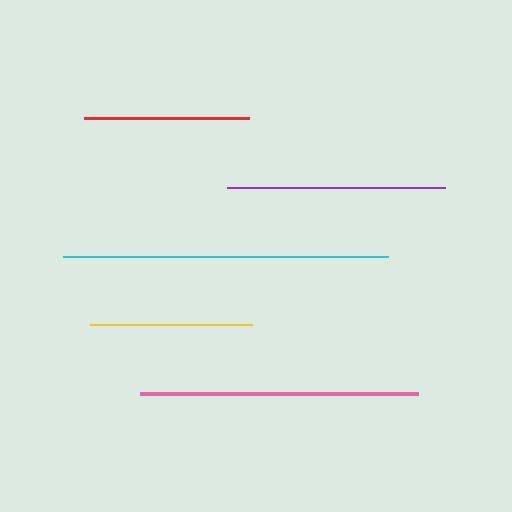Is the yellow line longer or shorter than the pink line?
The pink line is longer than the yellow line.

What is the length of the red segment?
The red segment is approximately 165 pixels long.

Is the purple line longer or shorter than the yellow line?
The purple line is longer than the yellow line.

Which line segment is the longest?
The cyan line is the longest at approximately 326 pixels.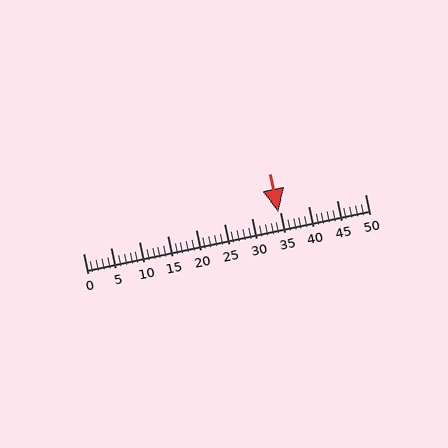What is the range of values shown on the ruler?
The ruler shows values from 0 to 50.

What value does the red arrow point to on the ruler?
The red arrow points to approximately 35.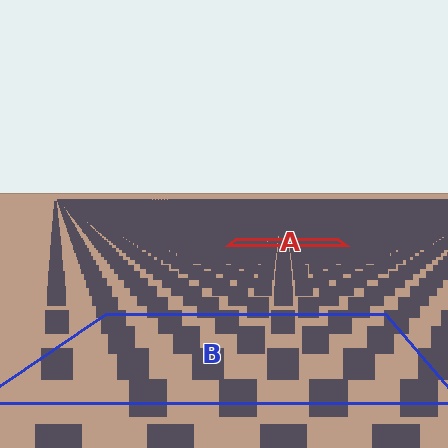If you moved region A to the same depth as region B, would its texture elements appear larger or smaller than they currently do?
They would appear larger. At a closer depth, the same texture elements are projected at a bigger on-screen size.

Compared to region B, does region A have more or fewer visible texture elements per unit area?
Region A has more texture elements per unit area — they are packed more densely because it is farther away.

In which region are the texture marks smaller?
The texture marks are smaller in region A, because it is farther away.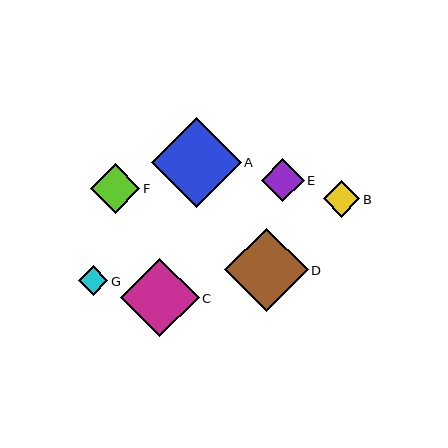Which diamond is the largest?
Diamond A is the largest with a size of approximately 90 pixels.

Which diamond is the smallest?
Diamond G is the smallest with a size of approximately 30 pixels.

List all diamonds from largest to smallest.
From largest to smallest: A, D, C, F, E, B, G.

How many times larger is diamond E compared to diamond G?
Diamond E is approximately 1.5 times the size of diamond G.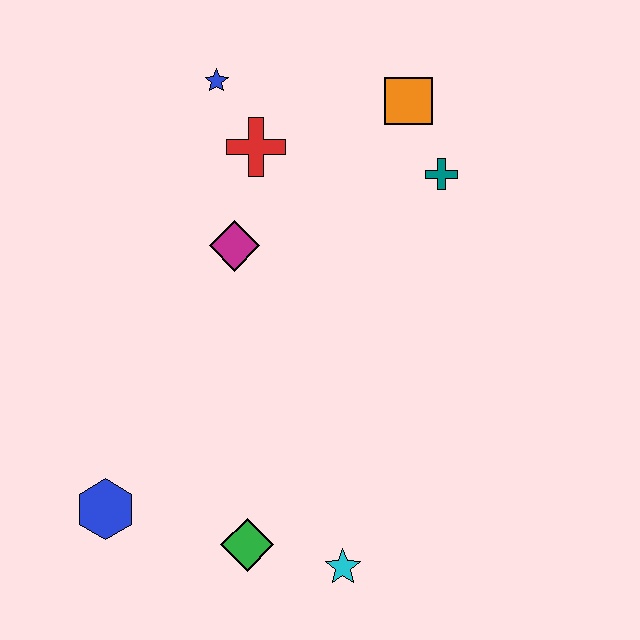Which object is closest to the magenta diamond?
The red cross is closest to the magenta diamond.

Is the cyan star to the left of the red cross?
No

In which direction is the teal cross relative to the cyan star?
The teal cross is above the cyan star.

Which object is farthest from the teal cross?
The blue hexagon is farthest from the teal cross.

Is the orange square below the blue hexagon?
No